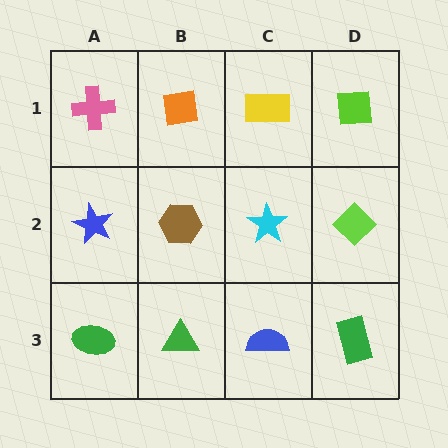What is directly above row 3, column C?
A cyan star.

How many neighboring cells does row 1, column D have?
2.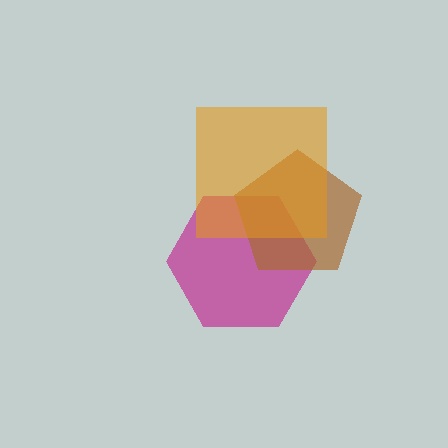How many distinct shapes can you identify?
There are 3 distinct shapes: a magenta hexagon, a brown pentagon, an orange square.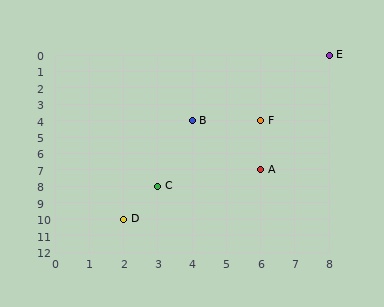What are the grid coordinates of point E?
Point E is at grid coordinates (8, 0).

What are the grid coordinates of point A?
Point A is at grid coordinates (6, 7).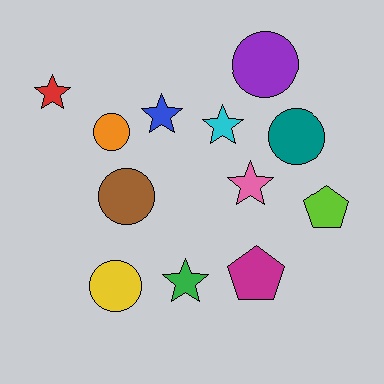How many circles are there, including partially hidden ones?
There are 5 circles.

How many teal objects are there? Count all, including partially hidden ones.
There is 1 teal object.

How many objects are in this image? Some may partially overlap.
There are 12 objects.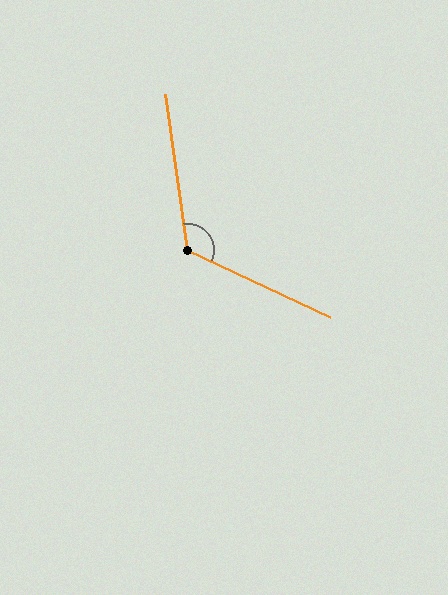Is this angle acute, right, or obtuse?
It is obtuse.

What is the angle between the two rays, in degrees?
Approximately 123 degrees.